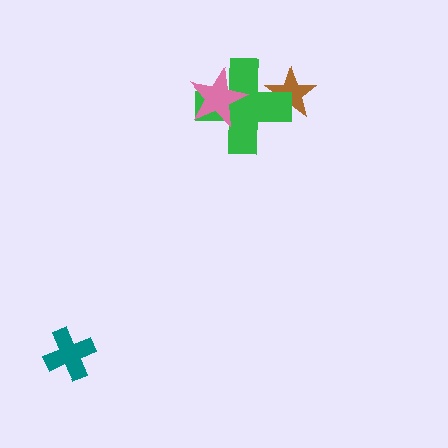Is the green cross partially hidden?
Yes, it is partially covered by another shape.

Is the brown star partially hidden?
Yes, it is partially covered by another shape.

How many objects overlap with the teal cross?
0 objects overlap with the teal cross.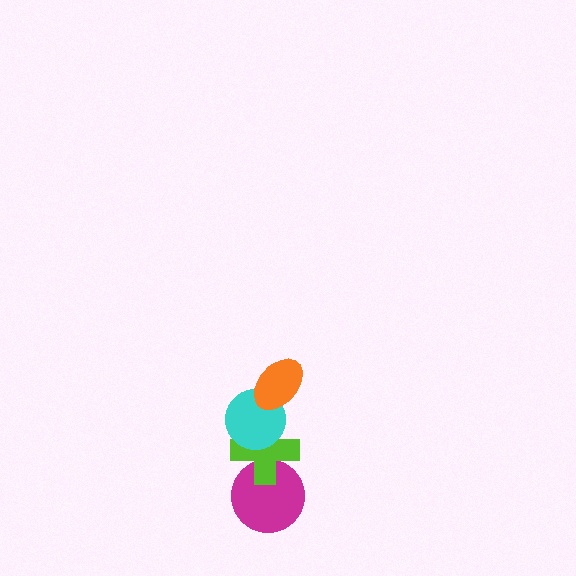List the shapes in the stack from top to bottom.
From top to bottom: the orange ellipse, the cyan circle, the lime cross, the magenta circle.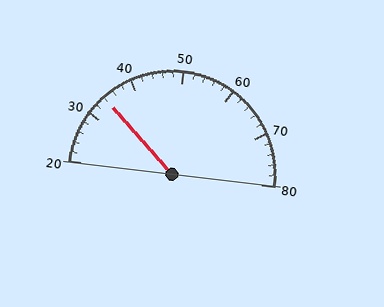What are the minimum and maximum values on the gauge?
The gauge ranges from 20 to 80.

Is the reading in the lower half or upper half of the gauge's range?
The reading is in the lower half of the range (20 to 80).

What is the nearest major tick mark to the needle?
The nearest major tick mark is 30.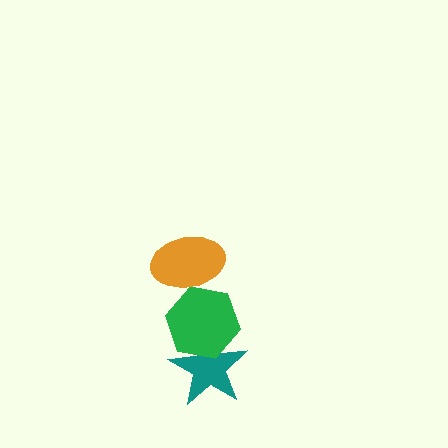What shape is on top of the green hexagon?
The orange ellipse is on top of the green hexagon.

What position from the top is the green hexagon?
The green hexagon is 2nd from the top.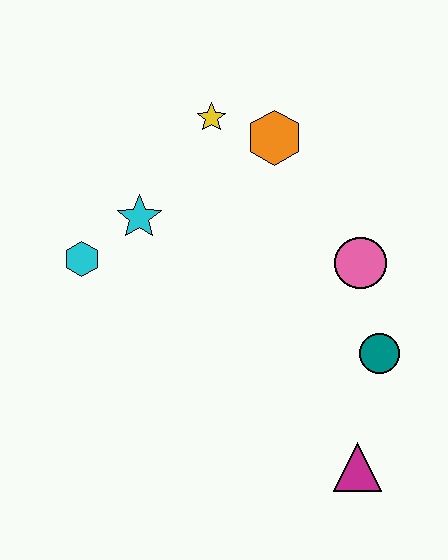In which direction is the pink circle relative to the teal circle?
The pink circle is above the teal circle.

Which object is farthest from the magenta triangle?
The yellow star is farthest from the magenta triangle.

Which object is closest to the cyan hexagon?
The cyan star is closest to the cyan hexagon.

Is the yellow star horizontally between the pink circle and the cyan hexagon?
Yes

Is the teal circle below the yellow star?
Yes